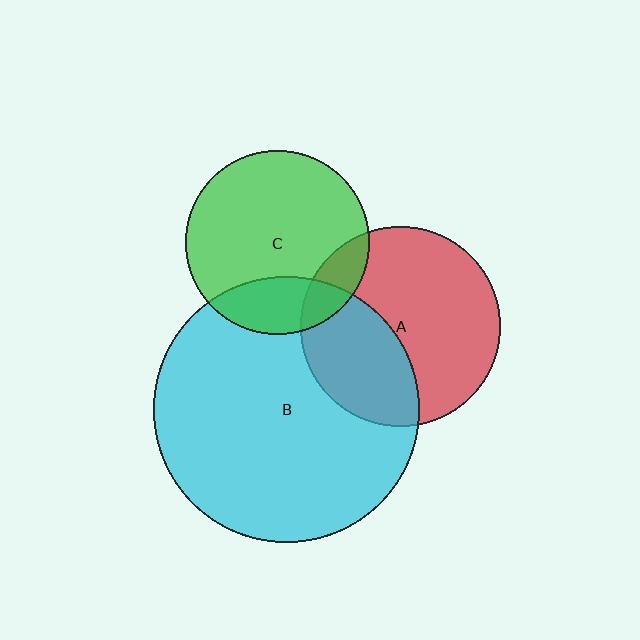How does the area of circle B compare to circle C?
Approximately 2.1 times.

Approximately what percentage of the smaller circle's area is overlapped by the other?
Approximately 35%.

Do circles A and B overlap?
Yes.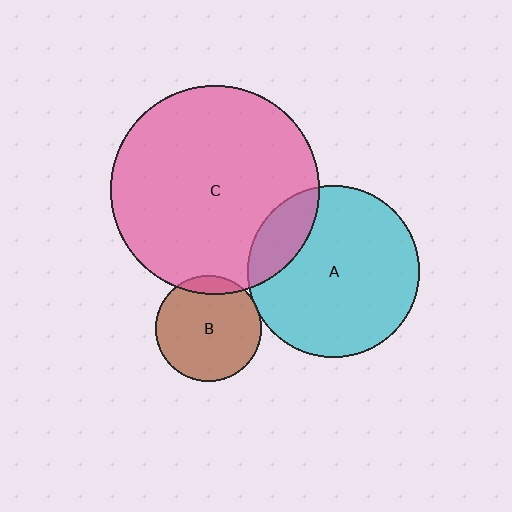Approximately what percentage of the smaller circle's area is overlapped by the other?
Approximately 15%.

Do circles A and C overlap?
Yes.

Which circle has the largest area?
Circle C (pink).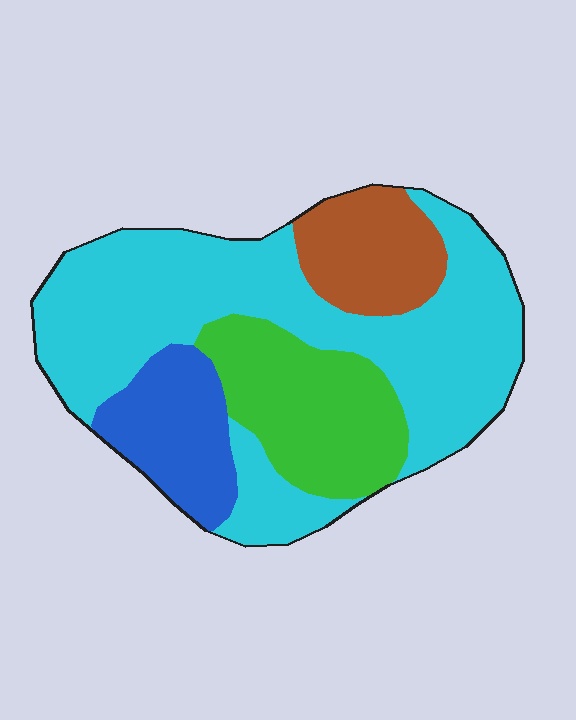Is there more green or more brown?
Green.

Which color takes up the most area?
Cyan, at roughly 55%.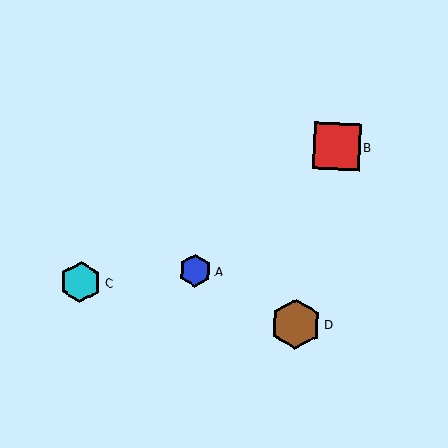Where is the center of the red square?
The center of the red square is at (337, 146).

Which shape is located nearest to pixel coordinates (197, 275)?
The blue hexagon (labeled A) at (195, 271) is nearest to that location.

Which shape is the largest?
The brown hexagon (labeled D) is the largest.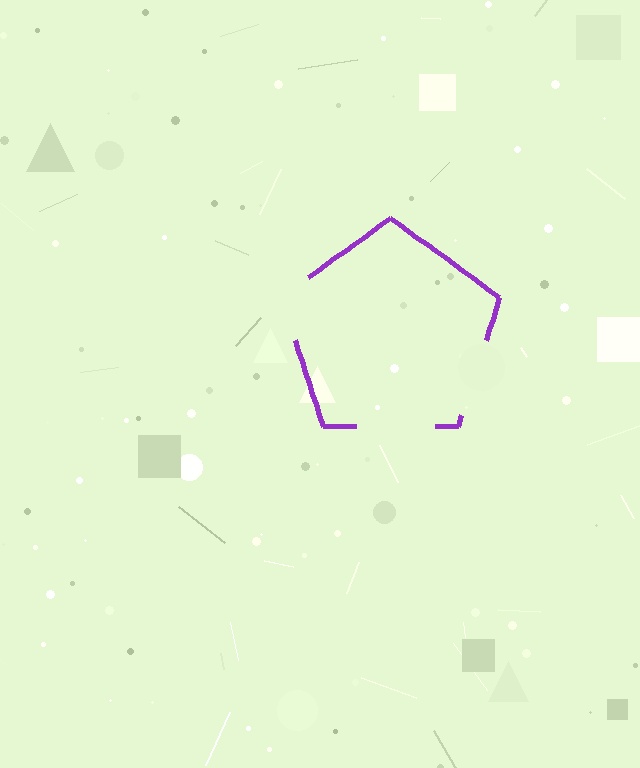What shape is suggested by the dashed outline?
The dashed outline suggests a pentagon.